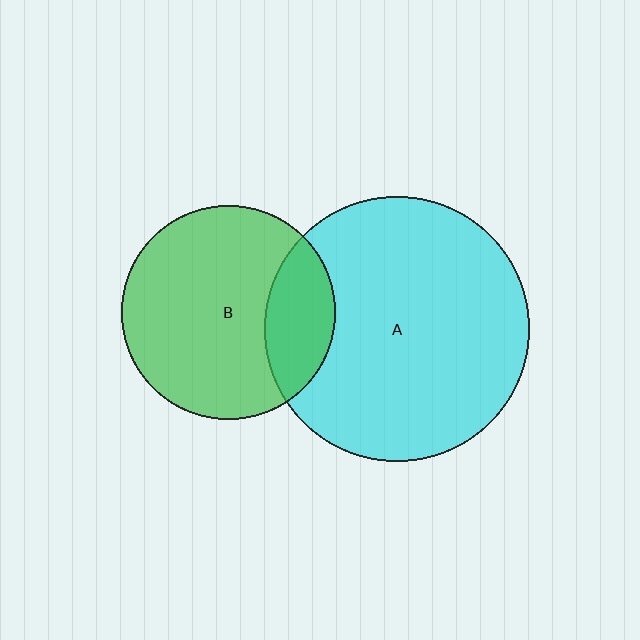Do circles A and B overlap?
Yes.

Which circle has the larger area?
Circle A (cyan).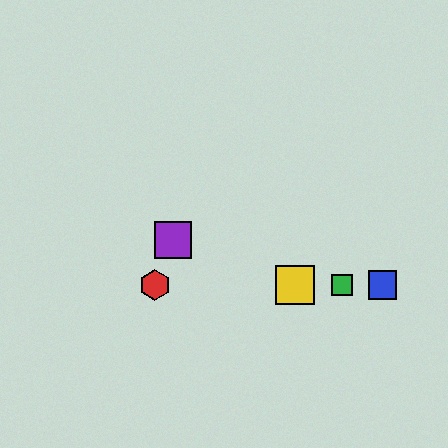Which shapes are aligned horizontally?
The red hexagon, the blue square, the green square, the yellow square are aligned horizontally.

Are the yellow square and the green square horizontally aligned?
Yes, both are at y≈285.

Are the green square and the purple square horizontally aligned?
No, the green square is at y≈285 and the purple square is at y≈240.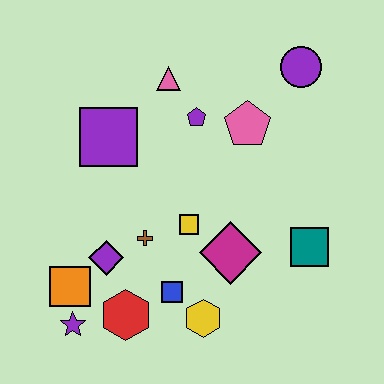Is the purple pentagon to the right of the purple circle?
No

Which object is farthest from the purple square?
The teal square is farthest from the purple square.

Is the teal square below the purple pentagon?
Yes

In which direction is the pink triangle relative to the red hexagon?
The pink triangle is above the red hexagon.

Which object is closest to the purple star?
The orange square is closest to the purple star.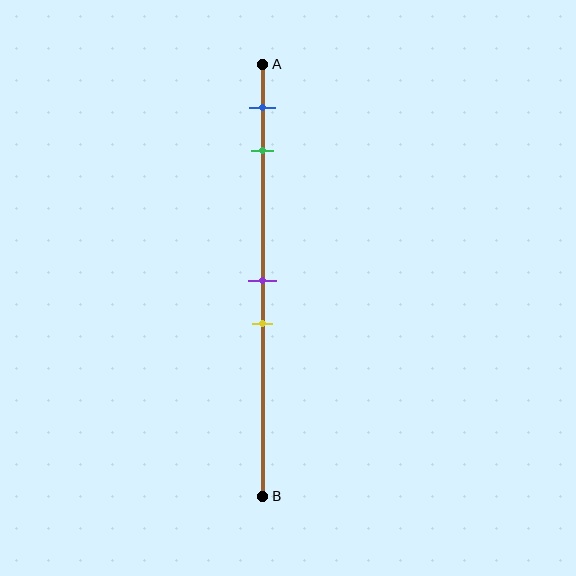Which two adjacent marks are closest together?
The purple and yellow marks are the closest adjacent pair.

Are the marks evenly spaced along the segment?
No, the marks are not evenly spaced.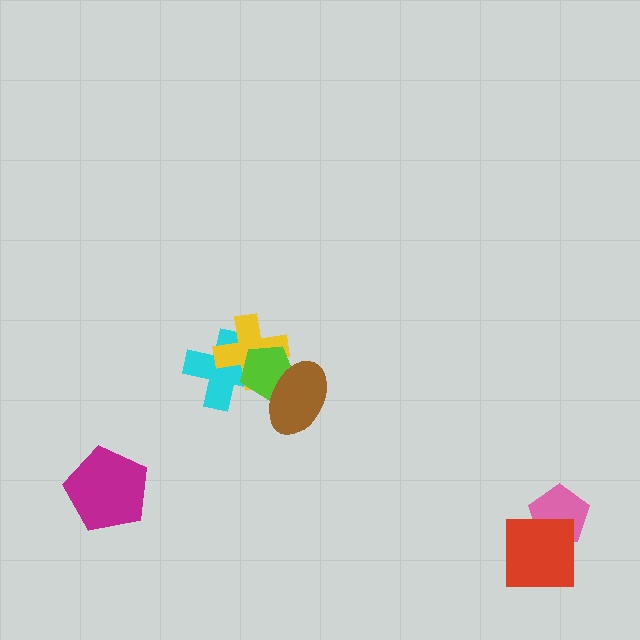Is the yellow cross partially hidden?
Yes, it is partially covered by another shape.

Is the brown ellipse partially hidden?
No, no other shape covers it.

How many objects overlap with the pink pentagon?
1 object overlaps with the pink pentagon.